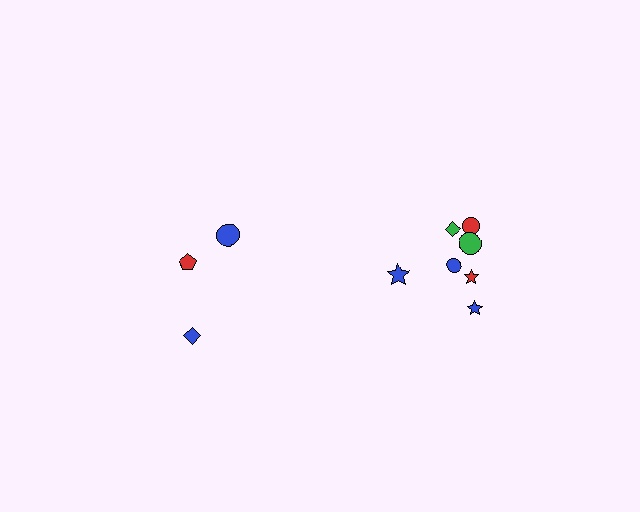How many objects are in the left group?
There are 3 objects.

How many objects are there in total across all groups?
There are 10 objects.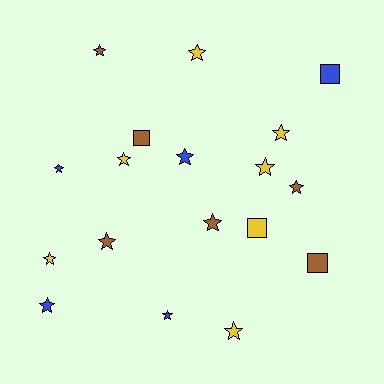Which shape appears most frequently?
Star, with 14 objects.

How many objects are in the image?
There are 18 objects.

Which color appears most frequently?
Yellow, with 7 objects.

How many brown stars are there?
There are 4 brown stars.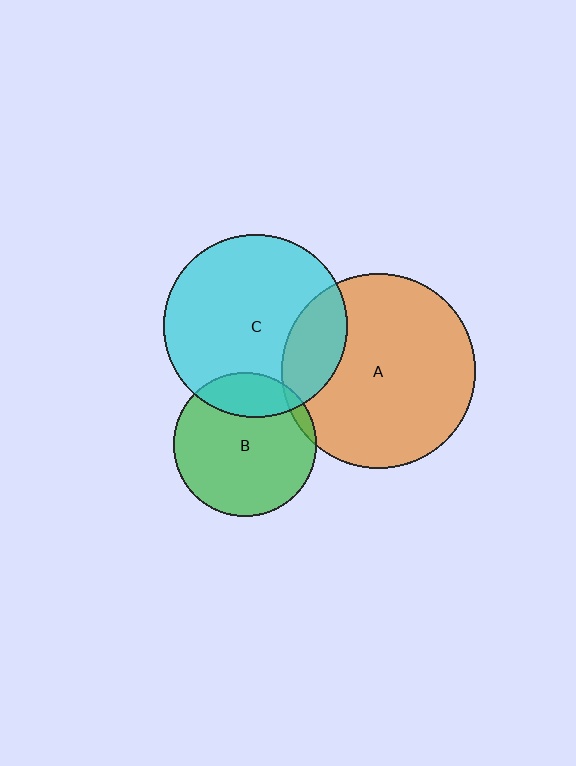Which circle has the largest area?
Circle A (orange).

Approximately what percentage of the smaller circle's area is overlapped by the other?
Approximately 20%.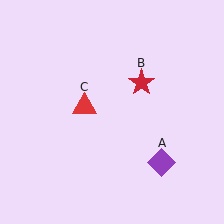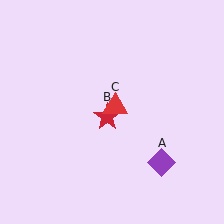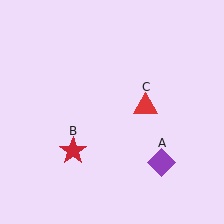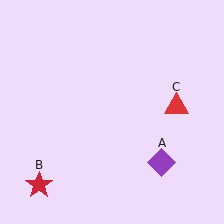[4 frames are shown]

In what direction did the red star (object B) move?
The red star (object B) moved down and to the left.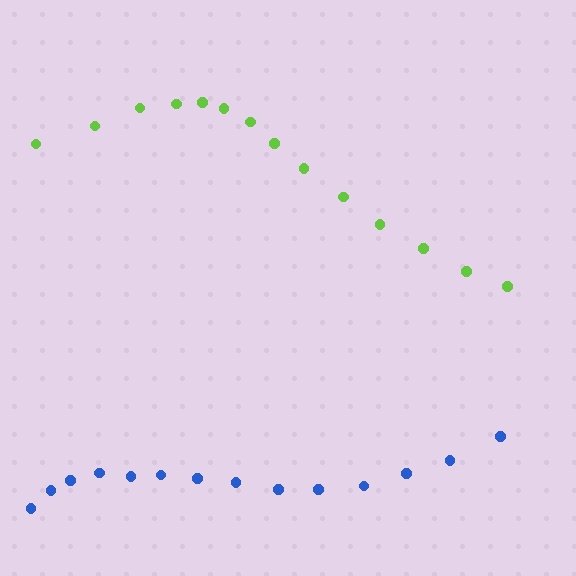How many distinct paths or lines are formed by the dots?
There are 2 distinct paths.